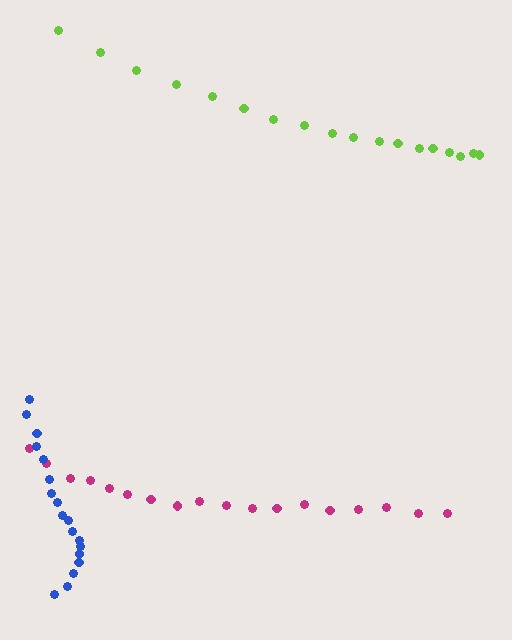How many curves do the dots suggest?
There are 3 distinct paths.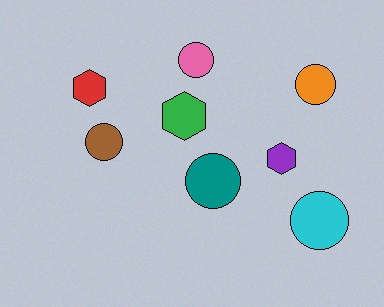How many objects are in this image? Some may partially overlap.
There are 8 objects.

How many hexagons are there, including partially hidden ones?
There are 3 hexagons.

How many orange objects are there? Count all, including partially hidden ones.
There is 1 orange object.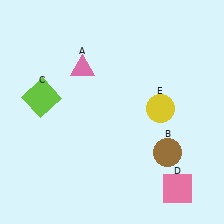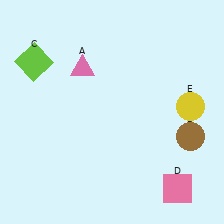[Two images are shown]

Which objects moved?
The objects that moved are: the brown circle (B), the lime square (C), the yellow circle (E).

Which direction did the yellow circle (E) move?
The yellow circle (E) moved right.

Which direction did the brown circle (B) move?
The brown circle (B) moved right.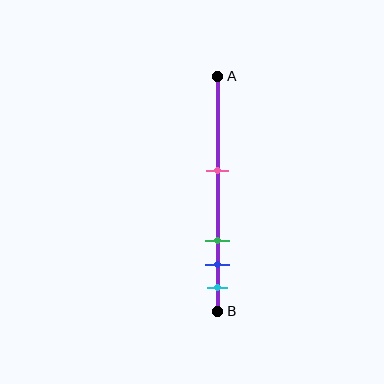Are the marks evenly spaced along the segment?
No, the marks are not evenly spaced.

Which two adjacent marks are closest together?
The blue and cyan marks are the closest adjacent pair.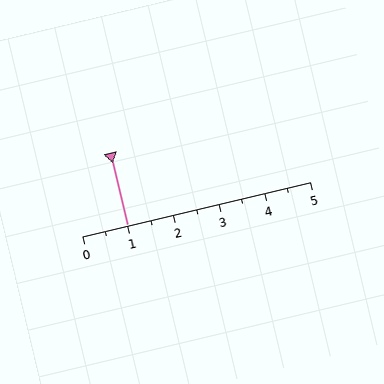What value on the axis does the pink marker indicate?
The marker indicates approximately 1.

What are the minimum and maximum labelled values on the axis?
The axis runs from 0 to 5.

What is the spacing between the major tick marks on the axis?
The major ticks are spaced 1 apart.